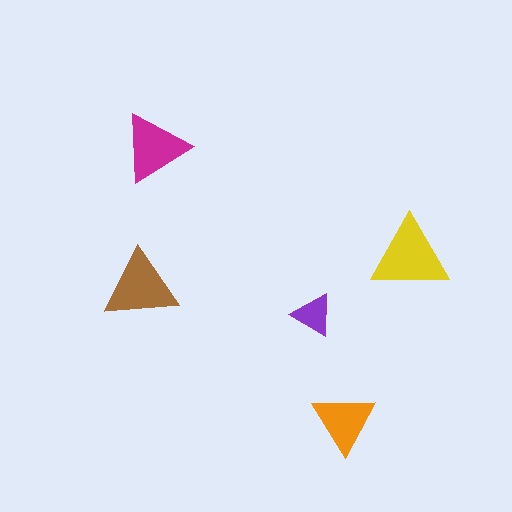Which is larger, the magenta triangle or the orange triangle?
The magenta one.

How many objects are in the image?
There are 5 objects in the image.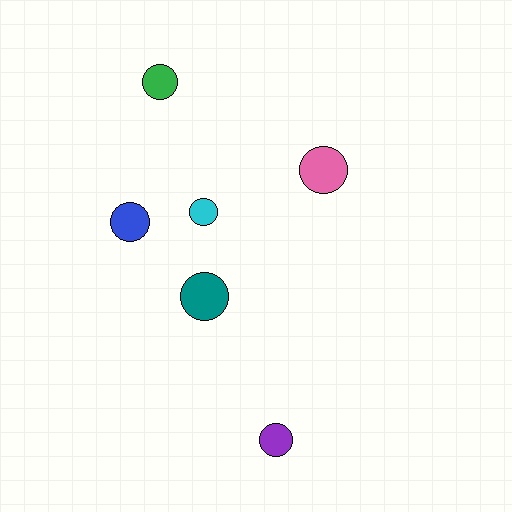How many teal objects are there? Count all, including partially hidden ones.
There is 1 teal object.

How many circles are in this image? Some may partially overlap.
There are 6 circles.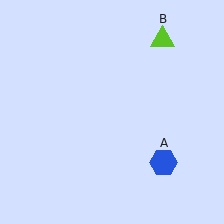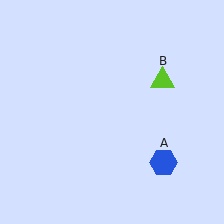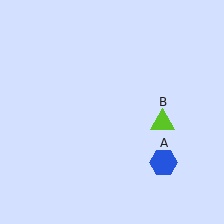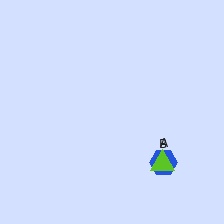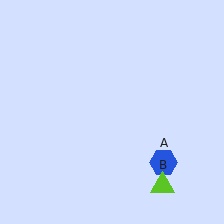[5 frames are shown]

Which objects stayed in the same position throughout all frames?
Blue hexagon (object A) remained stationary.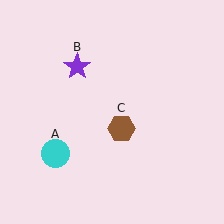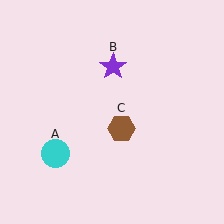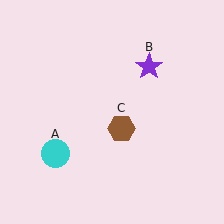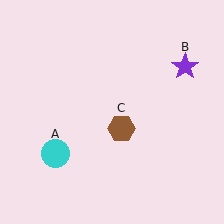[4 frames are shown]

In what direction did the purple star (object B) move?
The purple star (object B) moved right.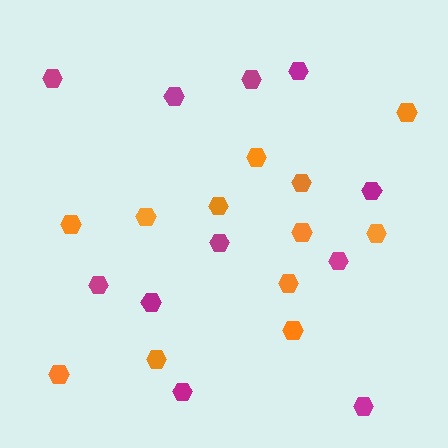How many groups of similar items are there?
There are 2 groups: one group of magenta hexagons (11) and one group of orange hexagons (12).